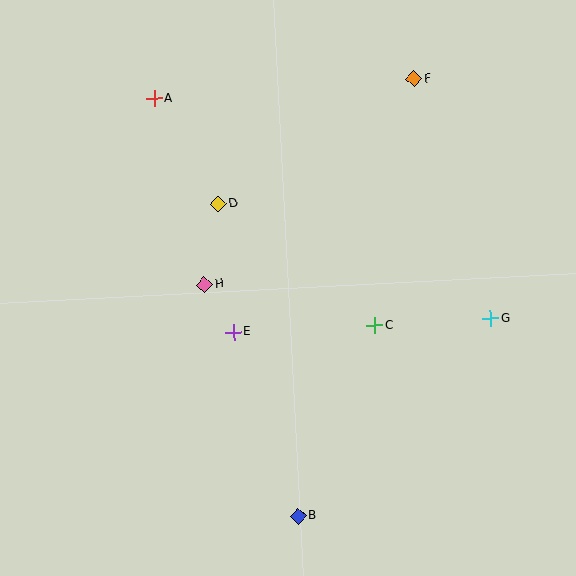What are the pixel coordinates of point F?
Point F is at (414, 79).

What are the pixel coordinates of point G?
Point G is at (490, 318).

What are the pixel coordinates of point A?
Point A is at (154, 98).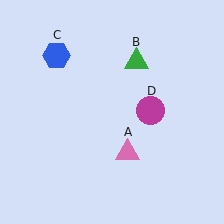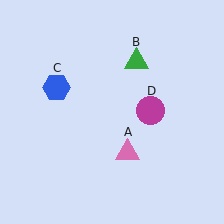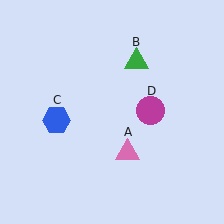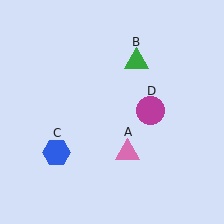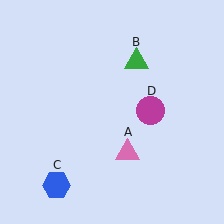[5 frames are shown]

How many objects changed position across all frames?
1 object changed position: blue hexagon (object C).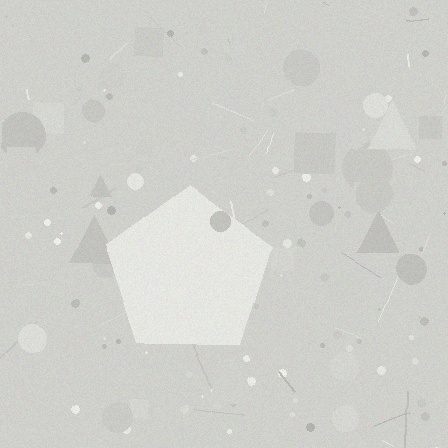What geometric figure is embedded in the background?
A pentagon is embedded in the background.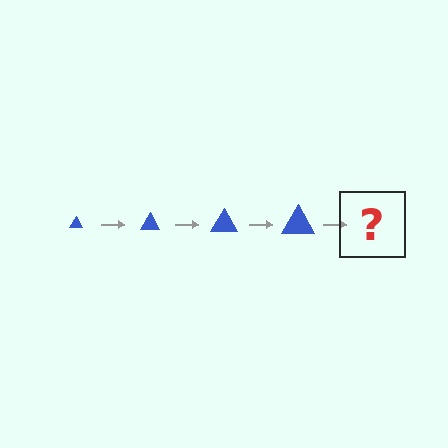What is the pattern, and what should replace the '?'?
The pattern is that the triangle gets progressively larger each step. The '?' should be a blue triangle, larger than the previous one.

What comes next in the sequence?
The next element should be a blue triangle, larger than the previous one.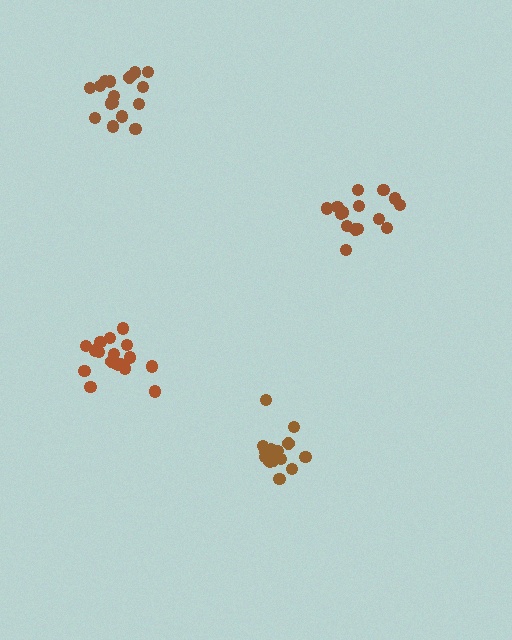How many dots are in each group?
Group 1: 18 dots, Group 2: 16 dots, Group 3: 16 dots, Group 4: 16 dots (66 total).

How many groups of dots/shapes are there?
There are 4 groups.